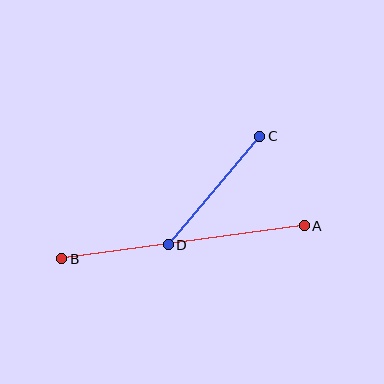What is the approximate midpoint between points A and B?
The midpoint is at approximately (183, 242) pixels.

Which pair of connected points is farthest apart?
Points A and B are farthest apart.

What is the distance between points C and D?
The distance is approximately 142 pixels.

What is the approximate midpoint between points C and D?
The midpoint is at approximately (214, 190) pixels.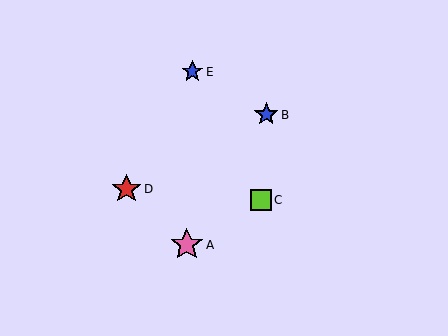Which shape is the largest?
The pink star (labeled A) is the largest.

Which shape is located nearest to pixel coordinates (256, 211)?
The lime square (labeled C) at (261, 200) is nearest to that location.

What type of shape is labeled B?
Shape B is a blue star.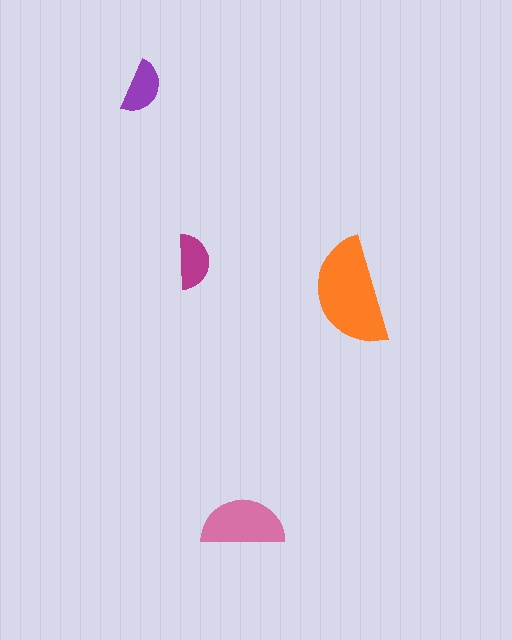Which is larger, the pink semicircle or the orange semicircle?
The orange one.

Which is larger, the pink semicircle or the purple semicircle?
The pink one.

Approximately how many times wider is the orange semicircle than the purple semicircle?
About 2 times wider.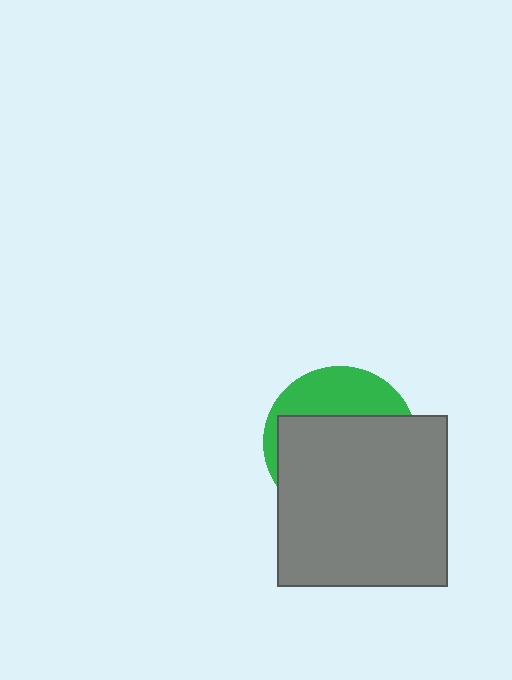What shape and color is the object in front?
The object in front is a gray square.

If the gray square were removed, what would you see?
You would see the complete green circle.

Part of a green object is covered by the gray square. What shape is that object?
It is a circle.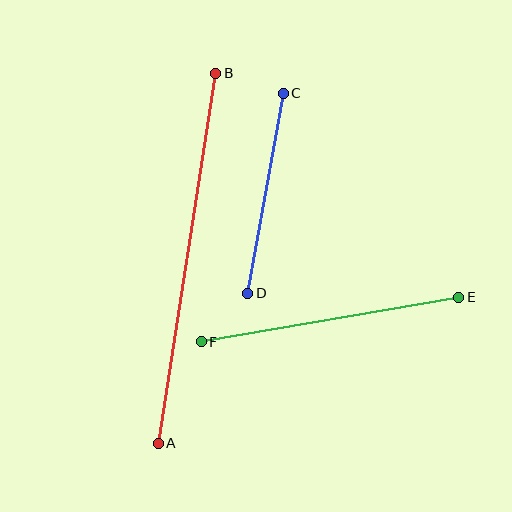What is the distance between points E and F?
The distance is approximately 261 pixels.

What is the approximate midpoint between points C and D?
The midpoint is at approximately (266, 193) pixels.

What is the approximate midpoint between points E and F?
The midpoint is at approximately (330, 320) pixels.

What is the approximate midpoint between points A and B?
The midpoint is at approximately (187, 258) pixels.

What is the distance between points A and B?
The distance is approximately 375 pixels.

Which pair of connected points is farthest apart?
Points A and B are farthest apart.